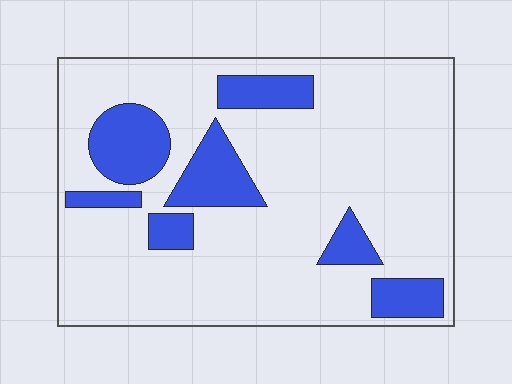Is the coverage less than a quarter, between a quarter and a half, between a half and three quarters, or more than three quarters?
Less than a quarter.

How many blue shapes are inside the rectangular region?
7.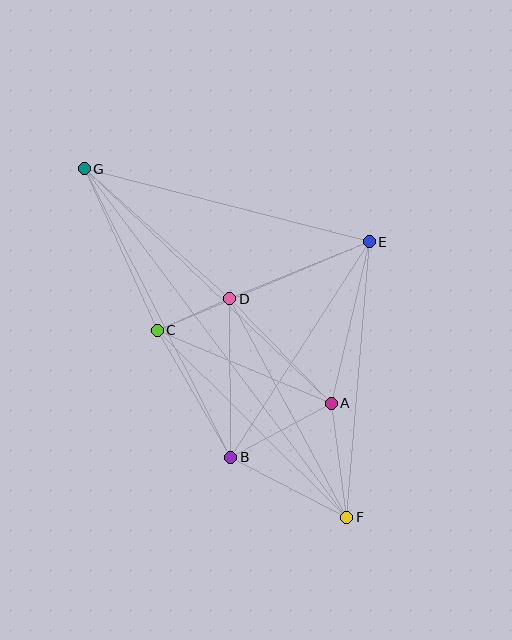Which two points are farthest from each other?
Points F and G are farthest from each other.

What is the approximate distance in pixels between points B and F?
The distance between B and F is approximately 130 pixels.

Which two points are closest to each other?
Points C and D are closest to each other.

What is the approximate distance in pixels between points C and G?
The distance between C and G is approximately 177 pixels.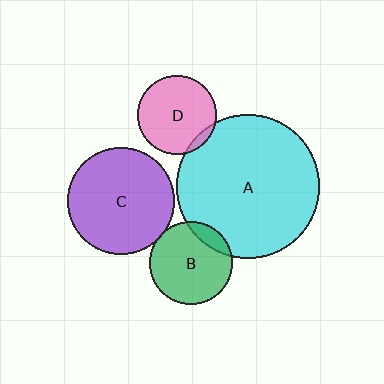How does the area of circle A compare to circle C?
Approximately 1.8 times.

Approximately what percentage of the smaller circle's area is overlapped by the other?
Approximately 5%.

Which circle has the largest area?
Circle A (cyan).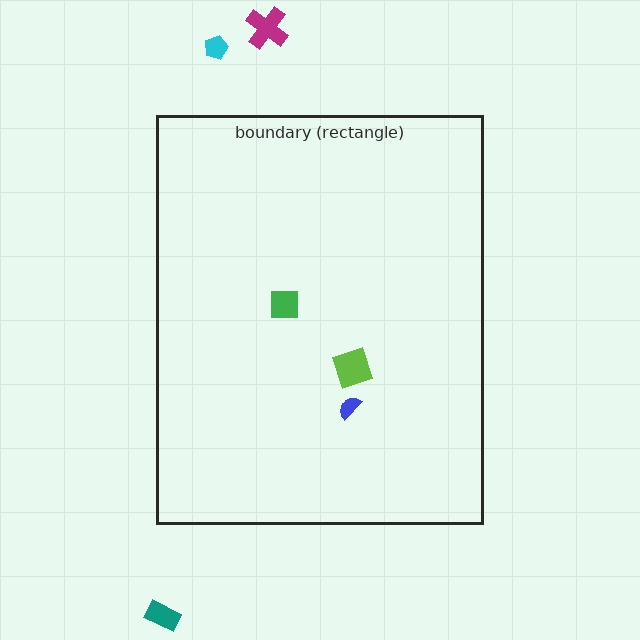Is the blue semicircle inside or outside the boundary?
Inside.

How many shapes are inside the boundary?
3 inside, 3 outside.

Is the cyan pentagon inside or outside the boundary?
Outside.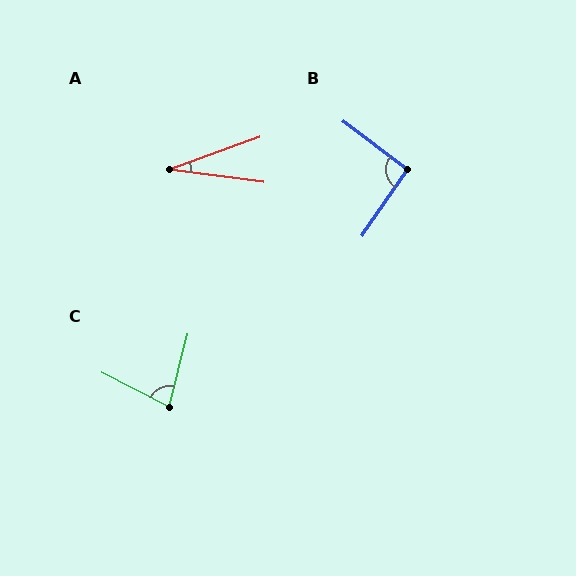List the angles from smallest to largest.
A (27°), C (77°), B (92°).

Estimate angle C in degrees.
Approximately 77 degrees.